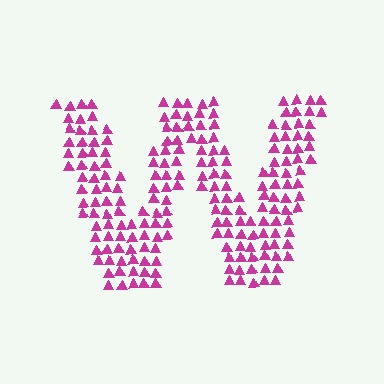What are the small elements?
The small elements are triangles.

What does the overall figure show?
The overall figure shows the letter W.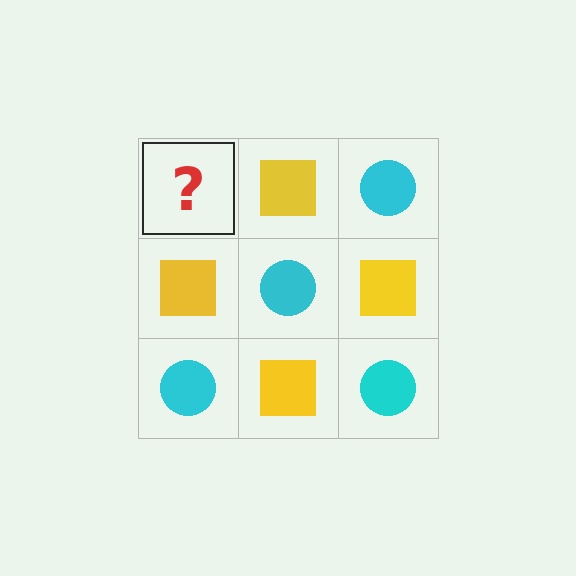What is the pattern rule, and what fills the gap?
The rule is that it alternates cyan circle and yellow square in a checkerboard pattern. The gap should be filled with a cyan circle.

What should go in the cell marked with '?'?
The missing cell should contain a cyan circle.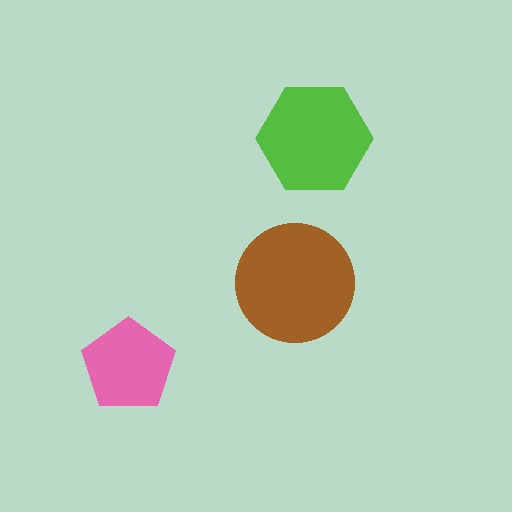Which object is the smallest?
The pink pentagon.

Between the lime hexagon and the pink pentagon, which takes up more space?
The lime hexagon.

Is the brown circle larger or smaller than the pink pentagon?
Larger.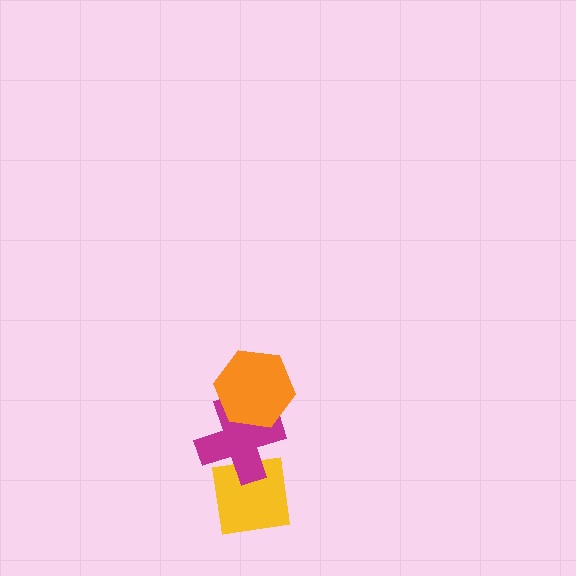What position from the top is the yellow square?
The yellow square is 3rd from the top.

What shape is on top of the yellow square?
The magenta cross is on top of the yellow square.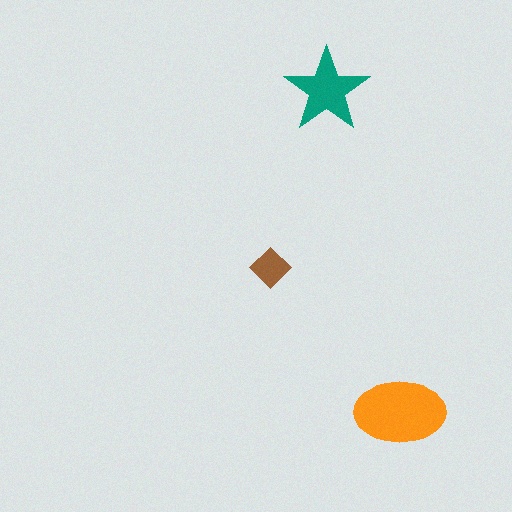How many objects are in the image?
There are 3 objects in the image.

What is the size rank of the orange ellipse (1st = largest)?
1st.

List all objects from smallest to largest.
The brown diamond, the teal star, the orange ellipse.